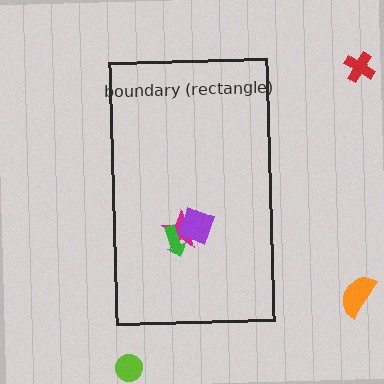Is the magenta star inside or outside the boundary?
Inside.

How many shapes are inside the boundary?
3 inside, 3 outside.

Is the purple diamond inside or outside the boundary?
Inside.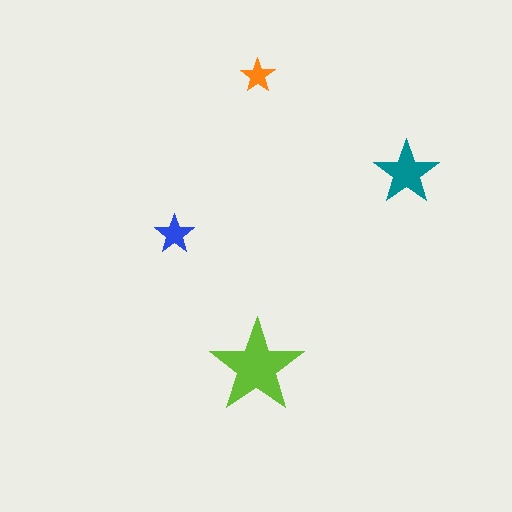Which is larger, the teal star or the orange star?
The teal one.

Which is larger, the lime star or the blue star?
The lime one.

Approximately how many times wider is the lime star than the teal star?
About 1.5 times wider.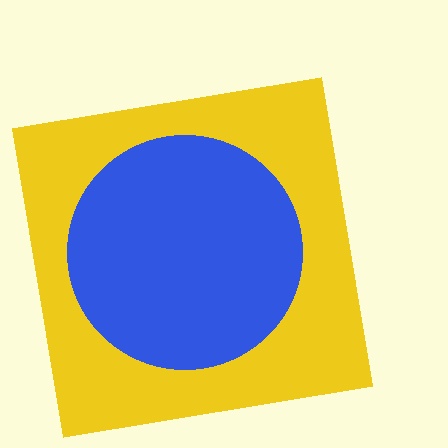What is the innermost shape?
The blue circle.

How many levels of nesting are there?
2.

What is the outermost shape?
The yellow square.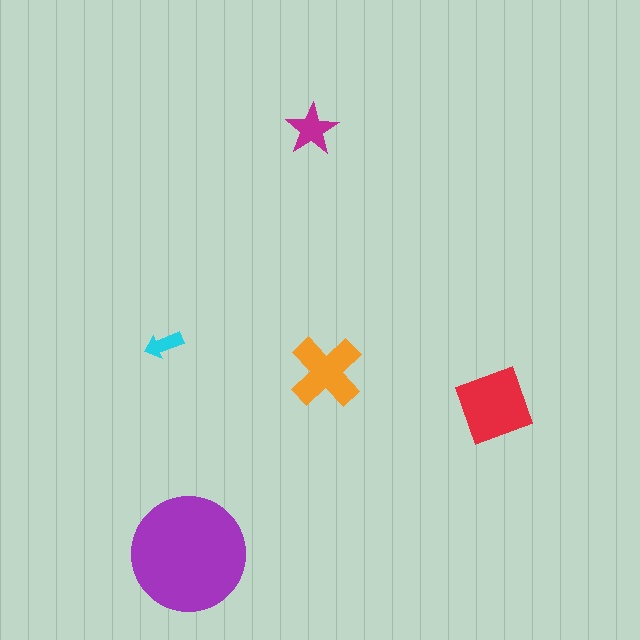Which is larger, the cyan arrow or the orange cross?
The orange cross.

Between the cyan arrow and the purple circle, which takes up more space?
The purple circle.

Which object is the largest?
The purple circle.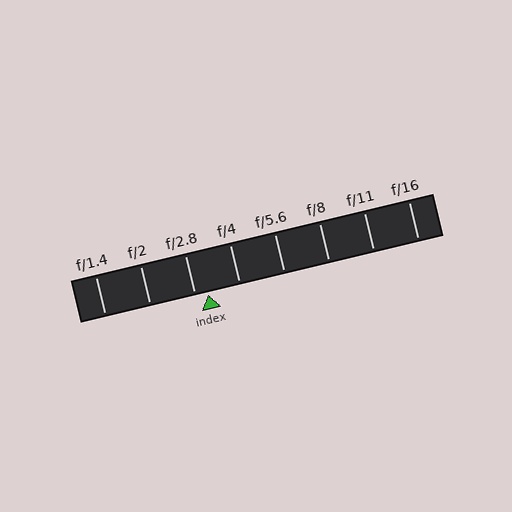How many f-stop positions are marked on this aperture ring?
There are 8 f-stop positions marked.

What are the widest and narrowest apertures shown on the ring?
The widest aperture shown is f/1.4 and the narrowest is f/16.